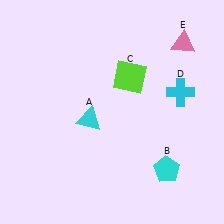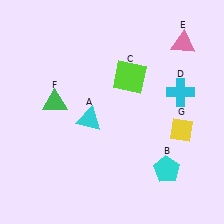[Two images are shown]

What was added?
A green triangle (F), a yellow diamond (G) were added in Image 2.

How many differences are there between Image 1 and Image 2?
There are 2 differences between the two images.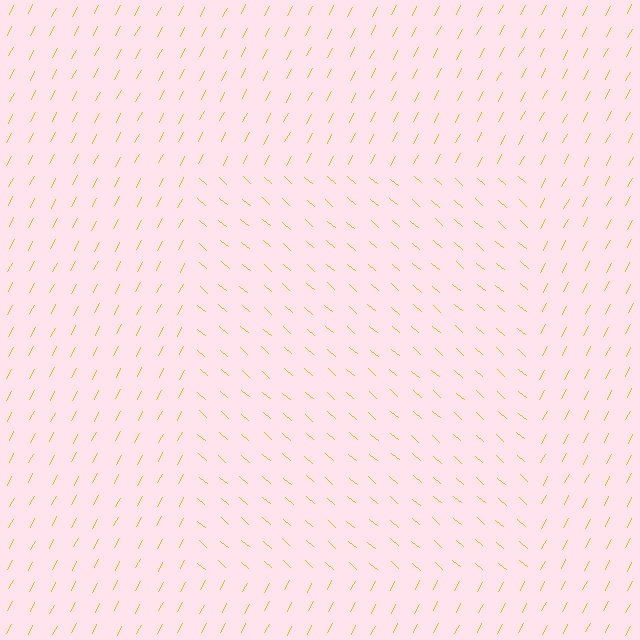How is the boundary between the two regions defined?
The boundary is defined purely by a change in line orientation (approximately 77 degrees difference). All lines are the same color and thickness.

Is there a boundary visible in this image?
Yes, there is a texture boundary formed by a change in line orientation.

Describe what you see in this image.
The image is filled with small yellow line segments. A rectangle region in the image has lines oriented differently from the surrounding lines, creating a visible texture boundary.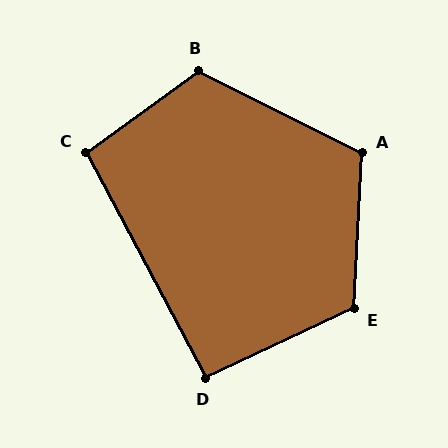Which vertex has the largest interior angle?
E, at approximately 118 degrees.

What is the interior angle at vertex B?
Approximately 117 degrees (obtuse).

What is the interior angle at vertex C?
Approximately 98 degrees (obtuse).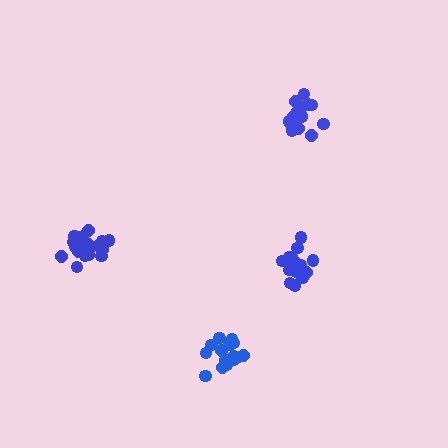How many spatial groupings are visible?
There are 4 spatial groupings.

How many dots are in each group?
Group 1: 16 dots, Group 2: 19 dots, Group 3: 17 dots, Group 4: 16 dots (68 total).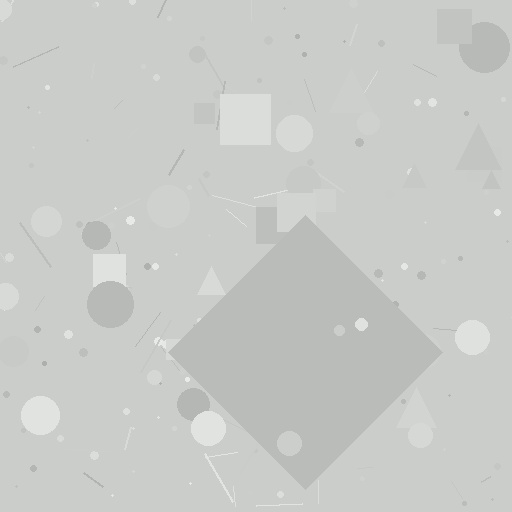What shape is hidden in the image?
A diamond is hidden in the image.